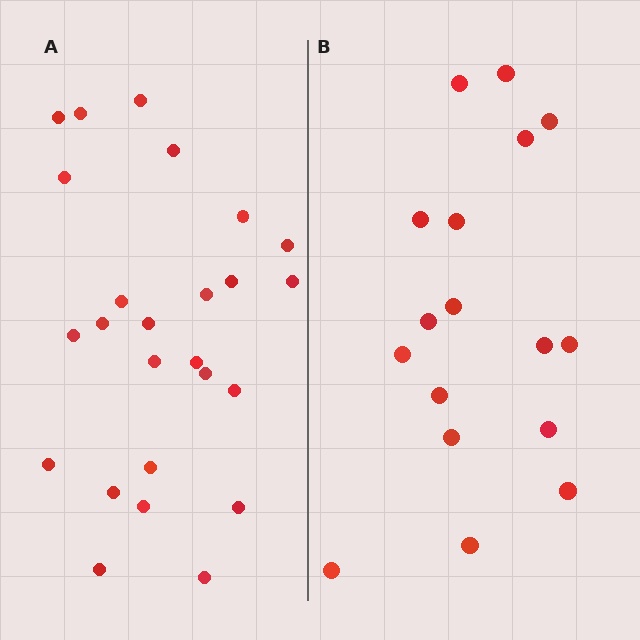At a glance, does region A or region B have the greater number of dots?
Region A (the left region) has more dots.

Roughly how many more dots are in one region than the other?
Region A has roughly 8 or so more dots than region B.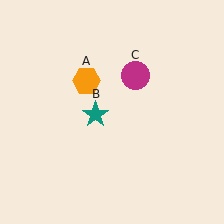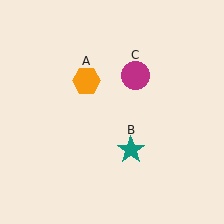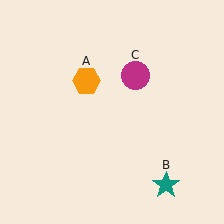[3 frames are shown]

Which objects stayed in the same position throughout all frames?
Orange hexagon (object A) and magenta circle (object C) remained stationary.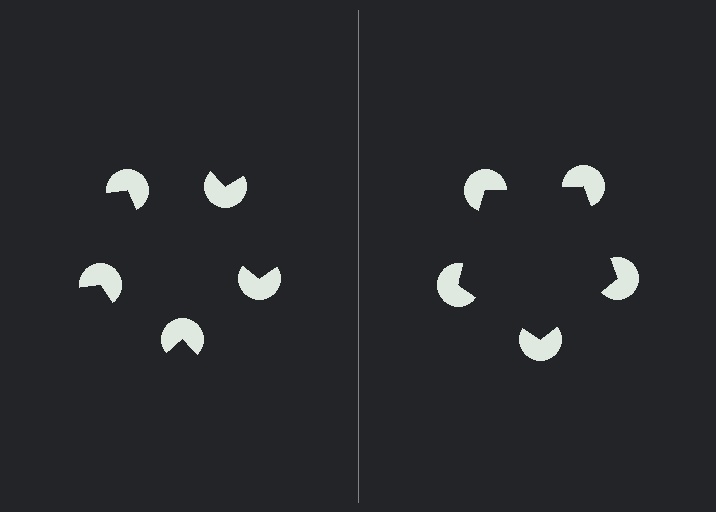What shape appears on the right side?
An illusory pentagon.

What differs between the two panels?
The pac-man discs are positioned identically on both sides; only the wedge orientations differ. On the right they align to a pentagon; on the left they are misaligned.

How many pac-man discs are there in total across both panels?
10 — 5 on each side.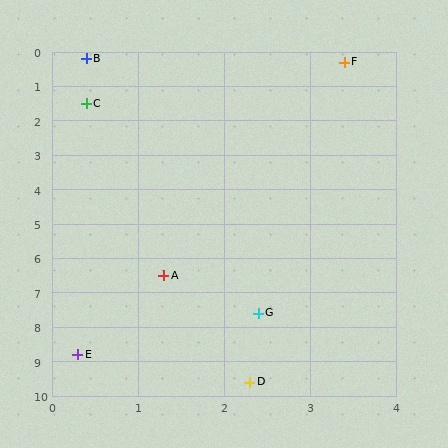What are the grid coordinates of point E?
Point E is at approximately (0.3, 8.8).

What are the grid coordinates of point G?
Point G is at approximately (2.4, 7.6).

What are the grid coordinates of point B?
Point B is at approximately (0.4, 0.2).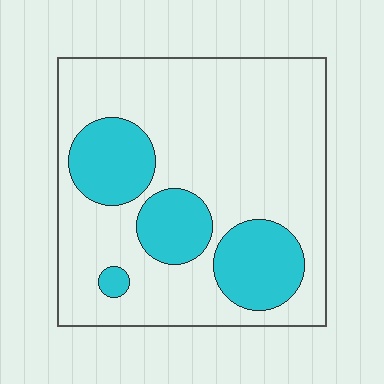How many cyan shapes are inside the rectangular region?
4.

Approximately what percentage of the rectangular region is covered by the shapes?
Approximately 25%.